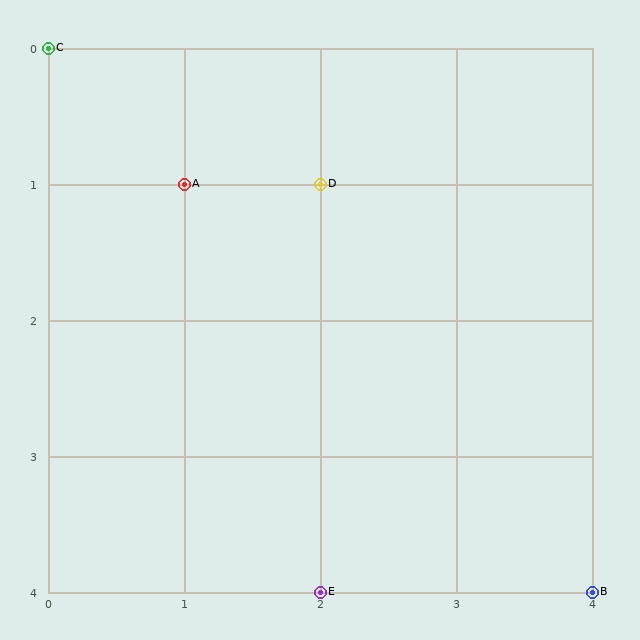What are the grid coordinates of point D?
Point D is at grid coordinates (2, 1).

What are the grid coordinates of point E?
Point E is at grid coordinates (2, 4).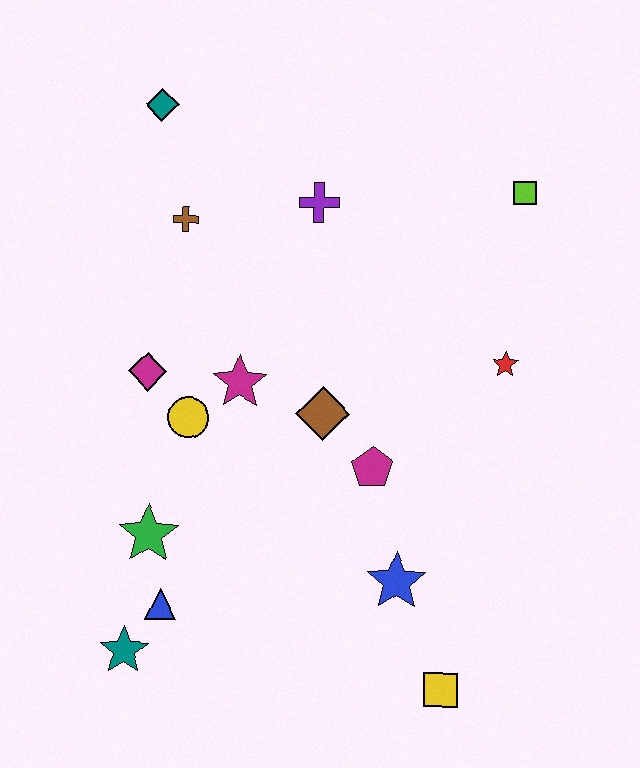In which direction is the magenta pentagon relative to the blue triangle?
The magenta pentagon is to the right of the blue triangle.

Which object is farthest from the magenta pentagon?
The teal diamond is farthest from the magenta pentagon.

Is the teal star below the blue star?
Yes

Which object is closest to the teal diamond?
The brown cross is closest to the teal diamond.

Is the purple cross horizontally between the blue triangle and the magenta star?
No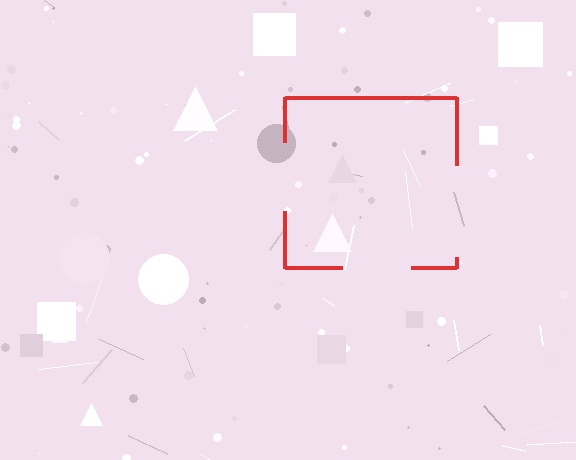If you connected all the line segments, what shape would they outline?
They would outline a square.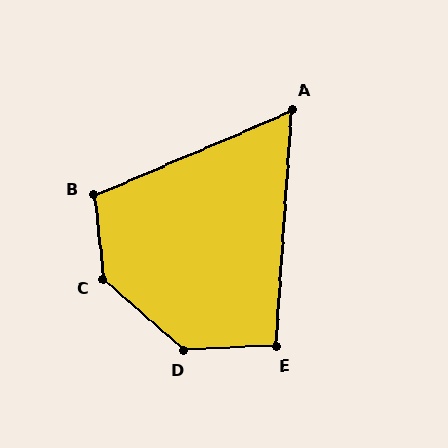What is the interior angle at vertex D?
Approximately 136 degrees (obtuse).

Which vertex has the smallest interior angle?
A, at approximately 63 degrees.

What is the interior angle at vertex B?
Approximately 107 degrees (obtuse).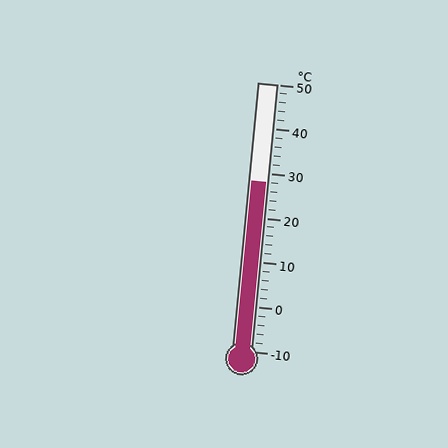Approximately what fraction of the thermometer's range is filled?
The thermometer is filled to approximately 65% of its range.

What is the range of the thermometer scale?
The thermometer scale ranges from -10°C to 50°C.